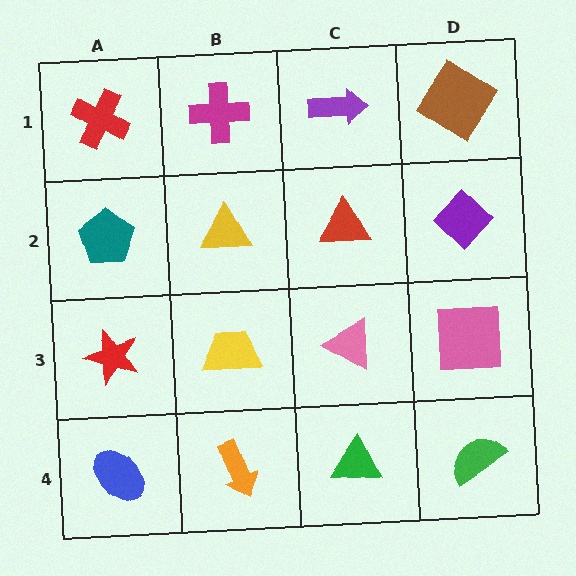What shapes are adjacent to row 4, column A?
A red star (row 3, column A), an orange arrow (row 4, column B).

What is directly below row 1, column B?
A yellow triangle.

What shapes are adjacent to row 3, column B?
A yellow triangle (row 2, column B), an orange arrow (row 4, column B), a red star (row 3, column A), a pink triangle (row 3, column C).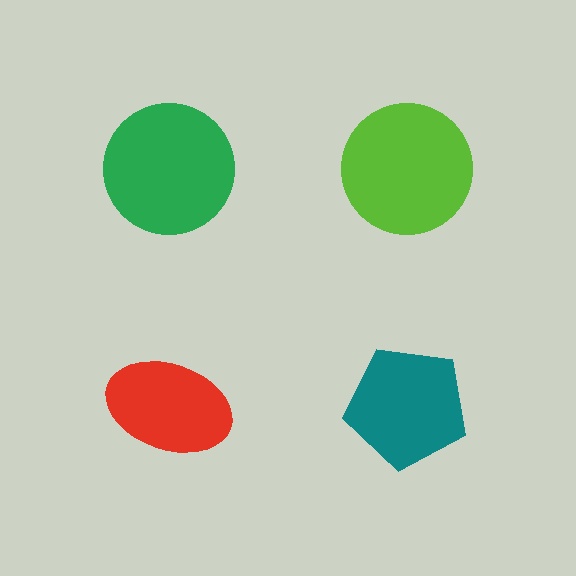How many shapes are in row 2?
2 shapes.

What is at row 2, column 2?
A teal pentagon.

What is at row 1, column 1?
A green circle.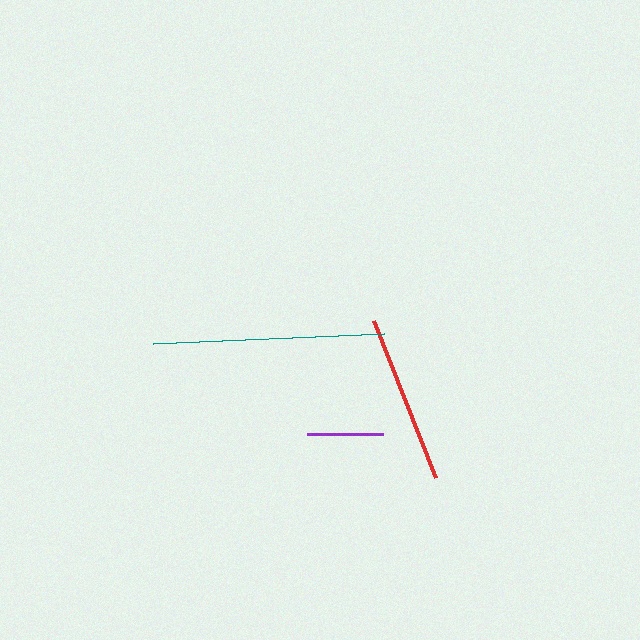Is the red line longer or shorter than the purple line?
The red line is longer than the purple line.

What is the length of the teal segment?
The teal segment is approximately 231 pixels long.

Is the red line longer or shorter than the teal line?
The teal line is longer than the red line.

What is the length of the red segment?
The red segment is approximately 169 pixels long.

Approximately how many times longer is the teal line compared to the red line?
The teal line is approximately 1.4 times the length of the red line.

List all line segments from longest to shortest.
From longest to shortest: teal, red, purple.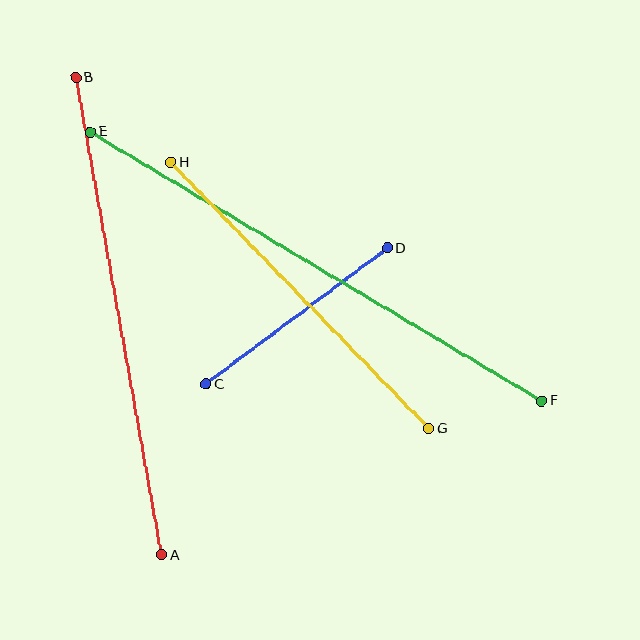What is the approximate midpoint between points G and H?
The midpoint is at approximately (300, 296) pixels.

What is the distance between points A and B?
The distance is approximately 485 pixels.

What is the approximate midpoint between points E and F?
The midpoint is at approximately (316, 266) pixels.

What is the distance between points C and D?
The distance is approximately 227 pixels.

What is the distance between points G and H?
The distance is approximately 371 pixels.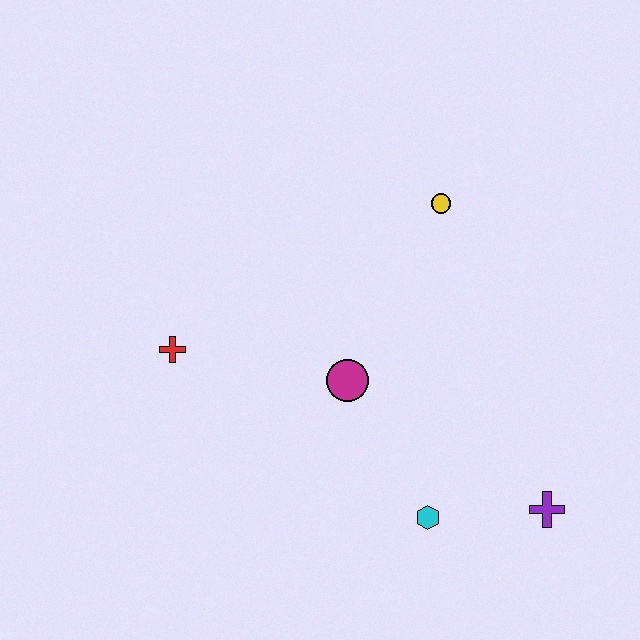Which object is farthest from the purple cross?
The red cross is farthest from the purple cross.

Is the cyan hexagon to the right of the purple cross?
No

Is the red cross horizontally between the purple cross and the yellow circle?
No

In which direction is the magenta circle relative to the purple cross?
The magenta circle is to the left of the purple cross.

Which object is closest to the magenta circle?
The cyan hexagon is closest to the magenta circle.